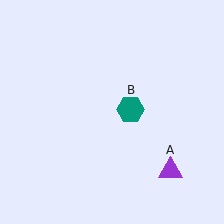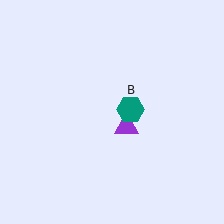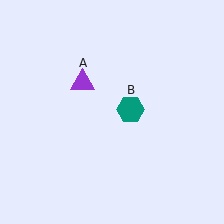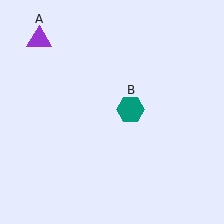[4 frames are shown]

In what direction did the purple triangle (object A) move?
The purple triangle (object A) moved up and to the left.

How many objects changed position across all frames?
1 object changed position: purple triangle (object A).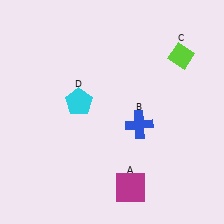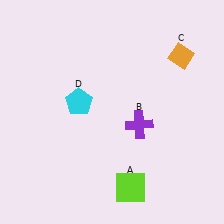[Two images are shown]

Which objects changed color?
A changed from magenta to lime. B changed from blue to purple. C changed from lime to orange.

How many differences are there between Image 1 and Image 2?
There are 3 differences between the two images.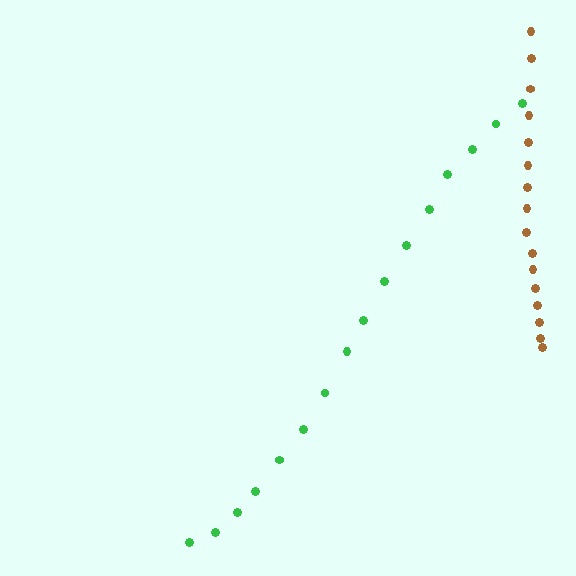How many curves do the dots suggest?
There are 2 distinct paths.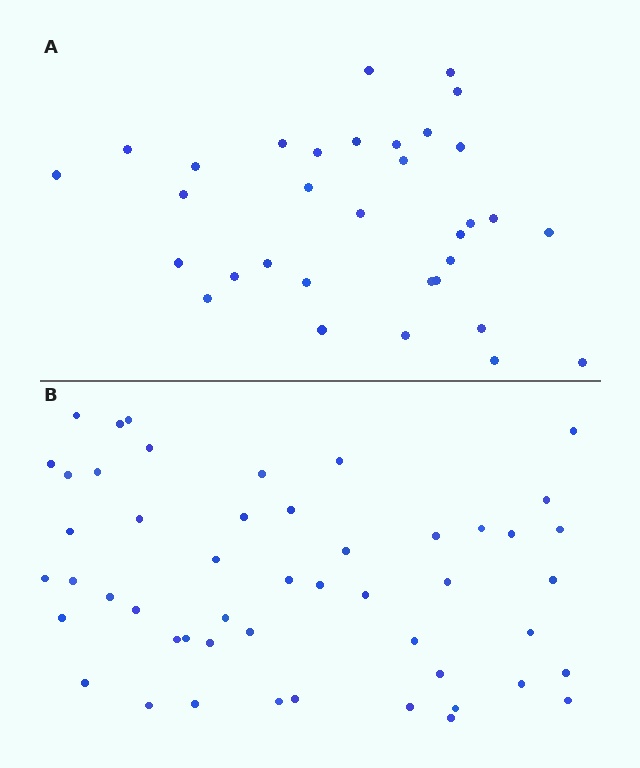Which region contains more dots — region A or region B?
Region B (the bottom region) has more dots.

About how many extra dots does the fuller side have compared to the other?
Region B has approximately 15 more dots than region A.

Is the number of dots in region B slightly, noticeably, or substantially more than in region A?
Region B has substantially more. The ratio is roughly 1.5 to 1.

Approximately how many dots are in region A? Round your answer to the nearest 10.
About 30 dots. (The exact count is 33, which rounds to 30.)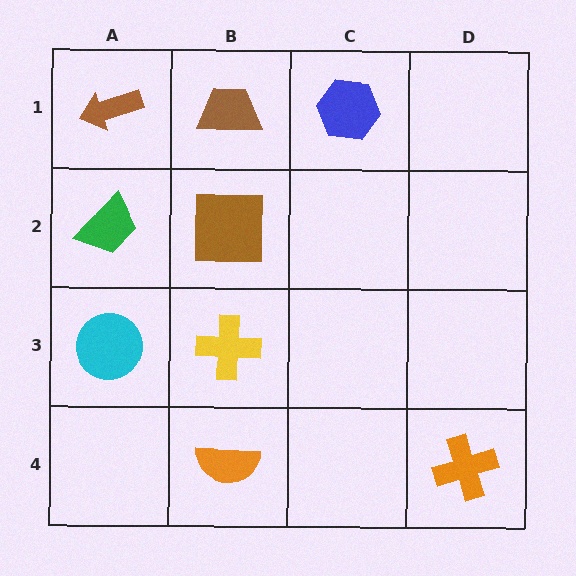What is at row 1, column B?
A brown trapezoid.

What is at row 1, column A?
A brown arrow.